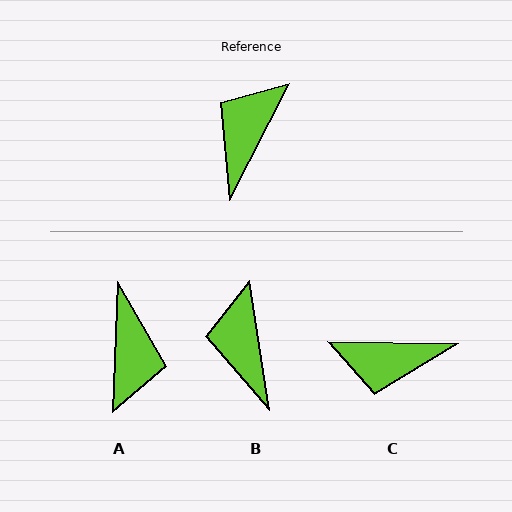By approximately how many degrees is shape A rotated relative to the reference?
Approximately 155 degrees clockwise.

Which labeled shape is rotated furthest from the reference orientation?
A, about 155 degrees away.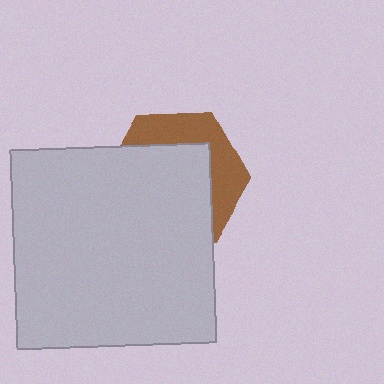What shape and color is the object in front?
The object in front is a light gray square.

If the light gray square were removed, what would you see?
You would see the complete brown hexagon.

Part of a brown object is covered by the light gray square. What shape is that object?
It is a hexagon.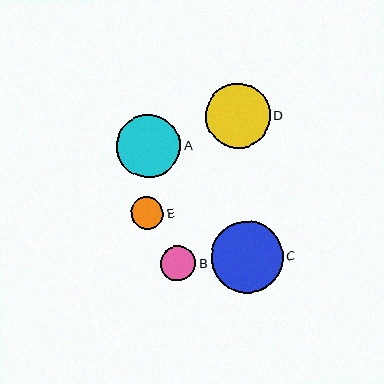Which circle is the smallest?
Circle E is the smallest with a size of approximately 33 pixels.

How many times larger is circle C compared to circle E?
Circle C is approximately 2.2 times the size of circle E.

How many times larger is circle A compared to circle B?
Circle A is approximately 1.8 times the size of circle B.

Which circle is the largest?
Circle C is the largest with a size of approximately 72 pixels.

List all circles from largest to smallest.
From largest to smallest: C, D, A, B, E.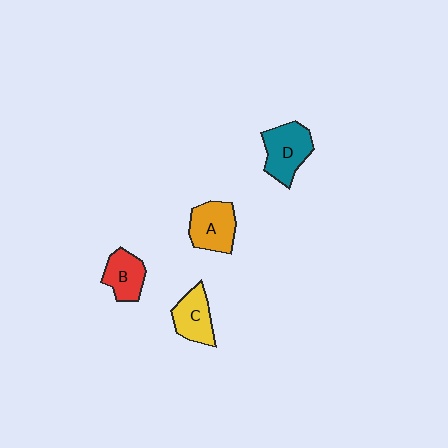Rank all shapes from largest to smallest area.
From largest to smallest: D (teal), A (orange), C (yellow), B (red).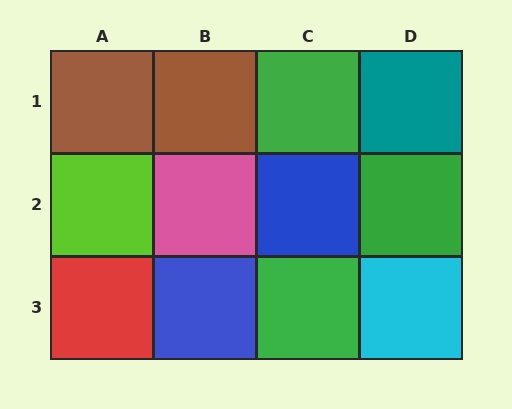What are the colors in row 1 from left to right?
Brown, brown, green, teal.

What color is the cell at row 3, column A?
Red.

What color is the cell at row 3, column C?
Green.